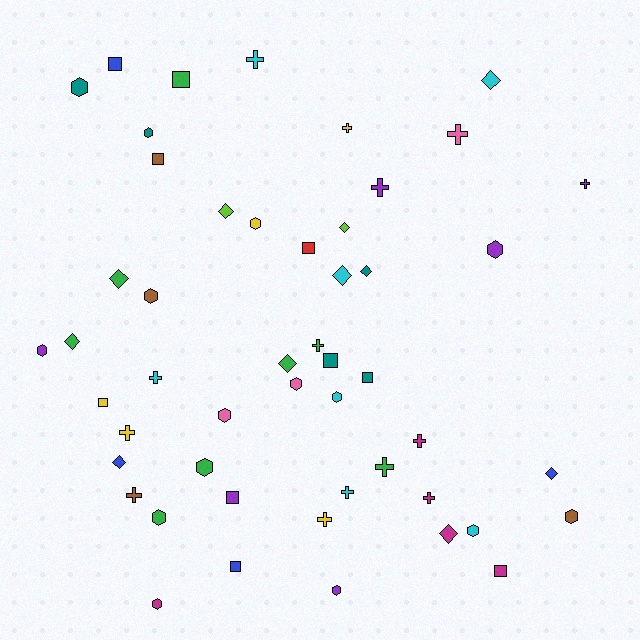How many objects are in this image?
There are 50 objects.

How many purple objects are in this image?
There are 6 purple objects.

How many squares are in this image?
There are 10 squares.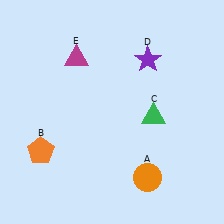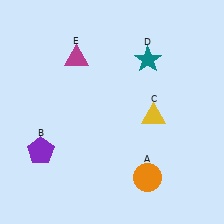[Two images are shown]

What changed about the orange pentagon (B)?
In Image 1, B is orange. In Image 2, it changed to purple.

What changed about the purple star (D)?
In Image 1, D is purple. In Image 2, it changed to teal.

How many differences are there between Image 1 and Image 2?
There are 3 differences between the two images.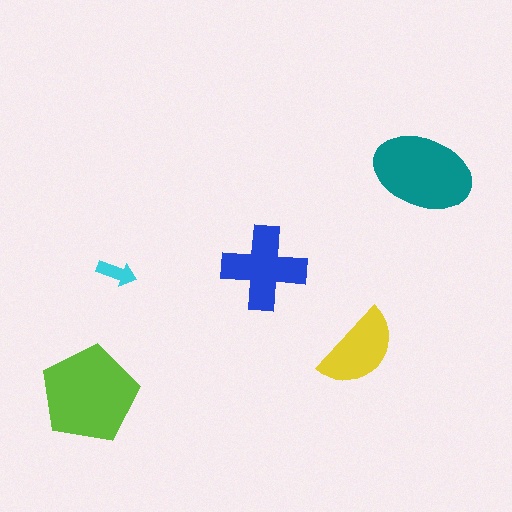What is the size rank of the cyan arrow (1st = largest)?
5th.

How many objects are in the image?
There are 5 objects in the image.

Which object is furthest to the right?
The teal ellipse is rightmost.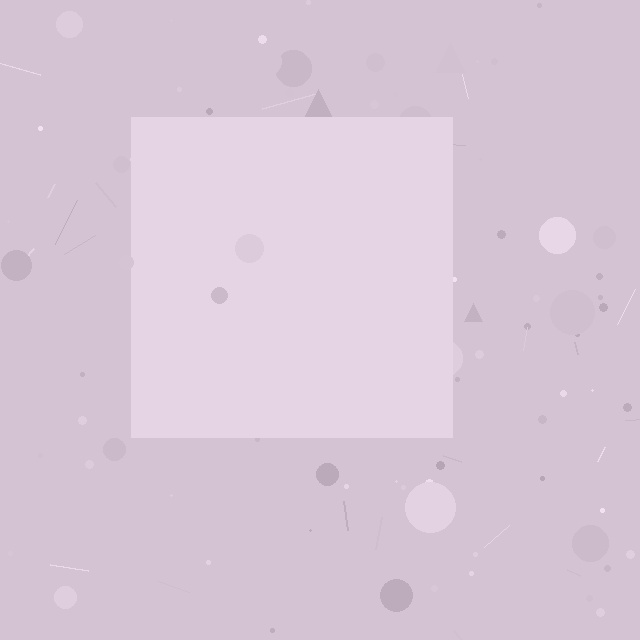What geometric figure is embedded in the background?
A square is embedded in the background.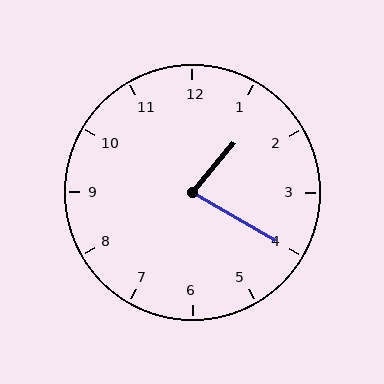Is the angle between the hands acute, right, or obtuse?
It is acute.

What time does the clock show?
1:20.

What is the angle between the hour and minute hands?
Approximately 80 degrees.